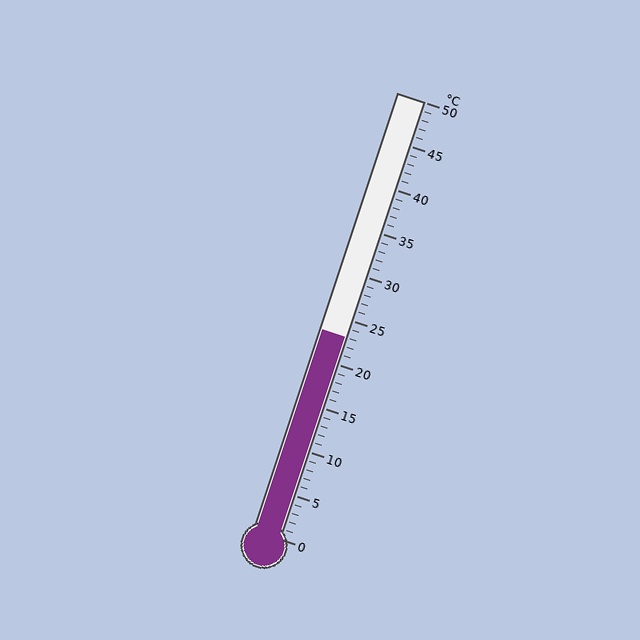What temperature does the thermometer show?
The thermometer shows approximately 23°C.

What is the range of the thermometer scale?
The thermometer scale ranges from 0°C to 50°C.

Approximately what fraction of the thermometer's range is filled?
The thermometer is filled to approximately 45% of its range.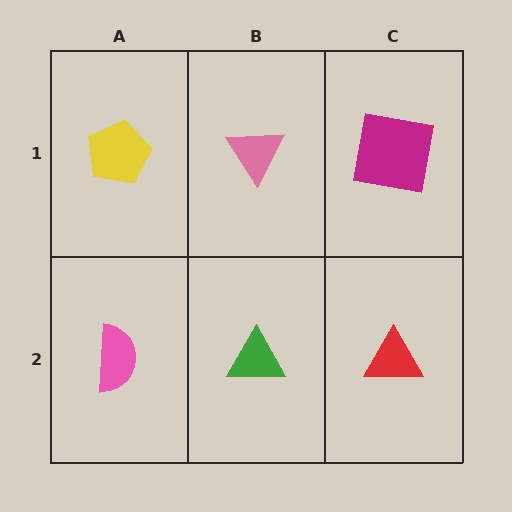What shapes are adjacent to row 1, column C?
A red triangle (row 2, column C), a pink triangle (row 1, column B).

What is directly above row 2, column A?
A yellow pentagon.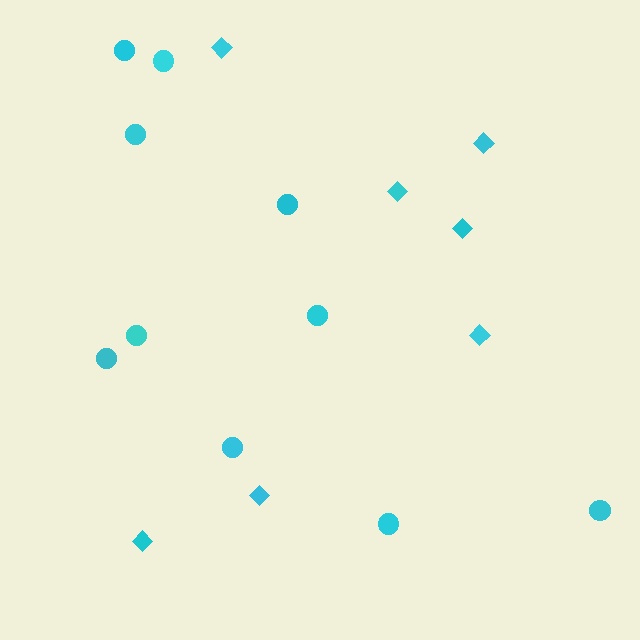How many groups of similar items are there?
There are 2 groups: one group of circles (10) and one group of diamonds (7).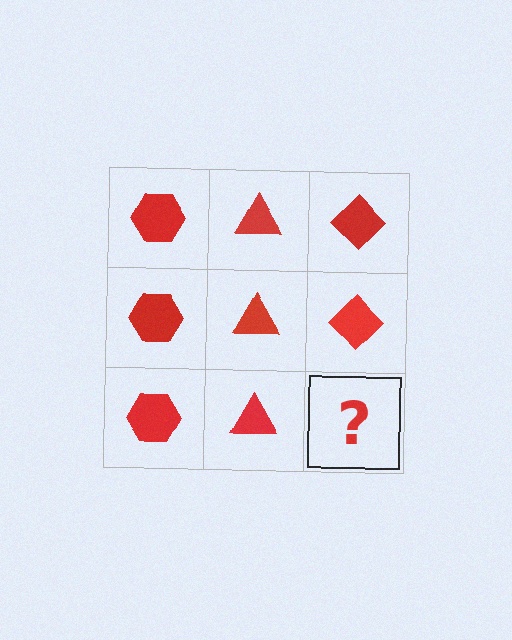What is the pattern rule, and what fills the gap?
The rule is that each column has a consistent shape. The gap should be filled with a red diamond.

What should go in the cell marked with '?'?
The missing cell should contain a red diamond.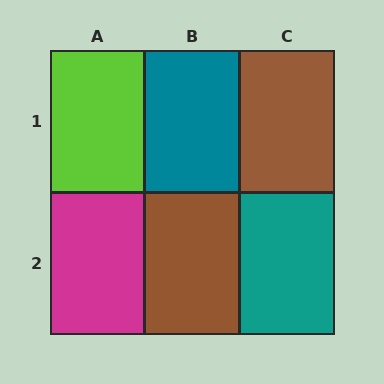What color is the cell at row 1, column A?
Lime.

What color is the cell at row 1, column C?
Brown.